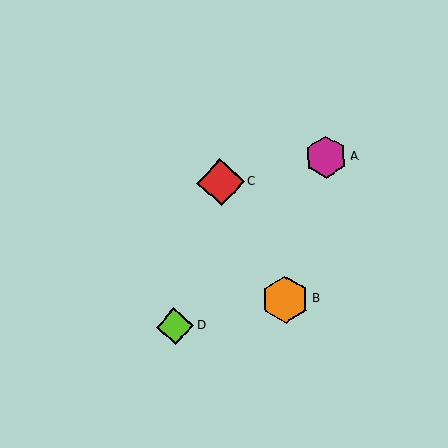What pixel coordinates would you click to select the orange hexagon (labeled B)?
Click at (285, 300) to select the orange hexagon B.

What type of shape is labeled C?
Shape C is a red diamond.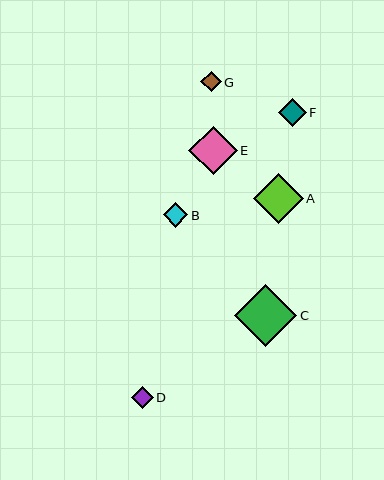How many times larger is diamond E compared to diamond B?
Diamond E is approximately 2.0 times the size of diamond B.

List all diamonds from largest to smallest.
From largest to smallest: C, A, E, F, B, D, G.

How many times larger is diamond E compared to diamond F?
Diamond E is approximately 1.7 times the size of diamond F.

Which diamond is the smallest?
Diamond G is the smallest with a size of approximately 20 pixels.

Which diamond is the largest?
Diamond C is the largest with a size of approximately 62 pixels.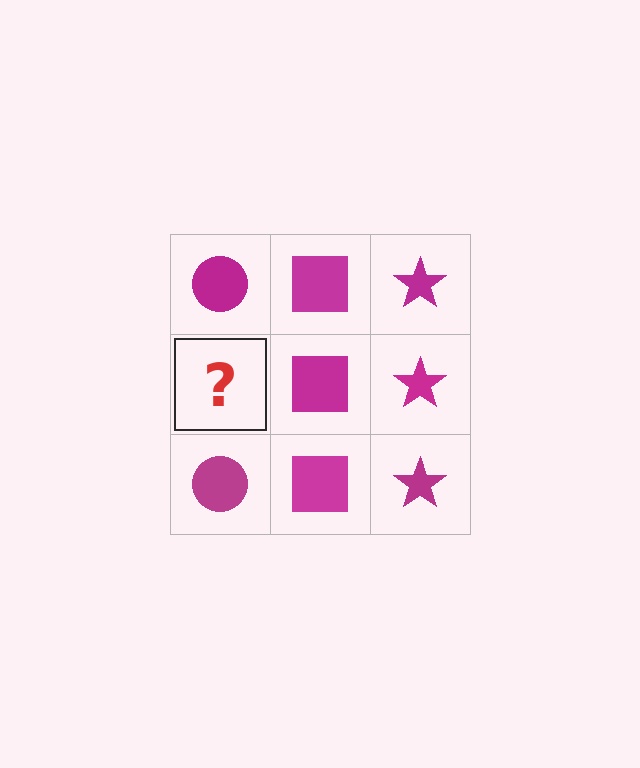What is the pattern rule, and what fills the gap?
The rule is that each column has a consistent shape. The gap should be filled with a magenta circle.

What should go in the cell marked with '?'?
The missing cell should contain a magenta circle.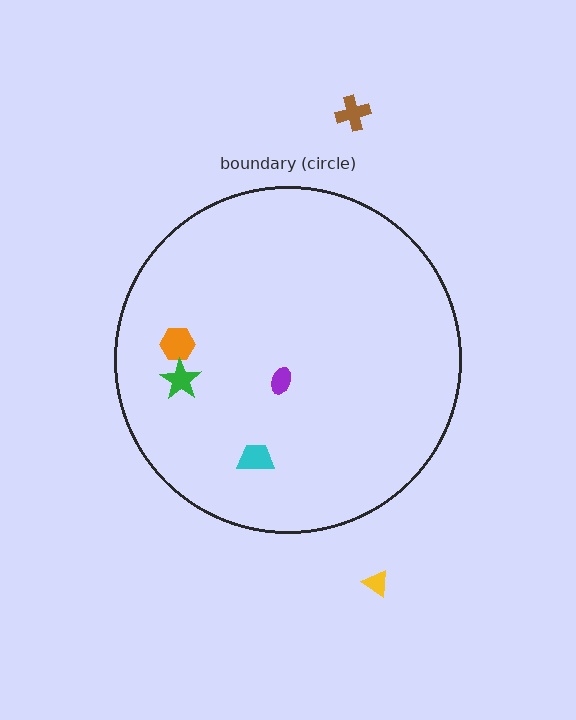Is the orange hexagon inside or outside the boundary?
Inside.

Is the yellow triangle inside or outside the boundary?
Outside.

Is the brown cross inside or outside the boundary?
Outside.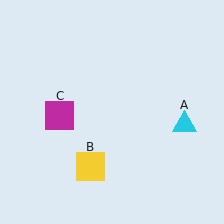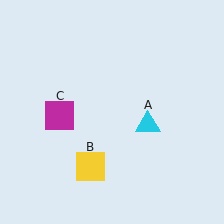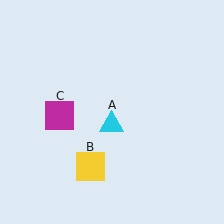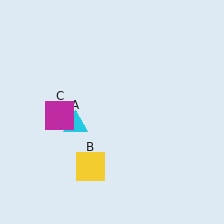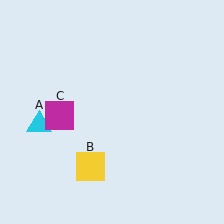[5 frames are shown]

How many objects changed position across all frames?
1 object changed position: cyan triangle (object A).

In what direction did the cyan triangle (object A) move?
The cyan triangle (object A) moved left.